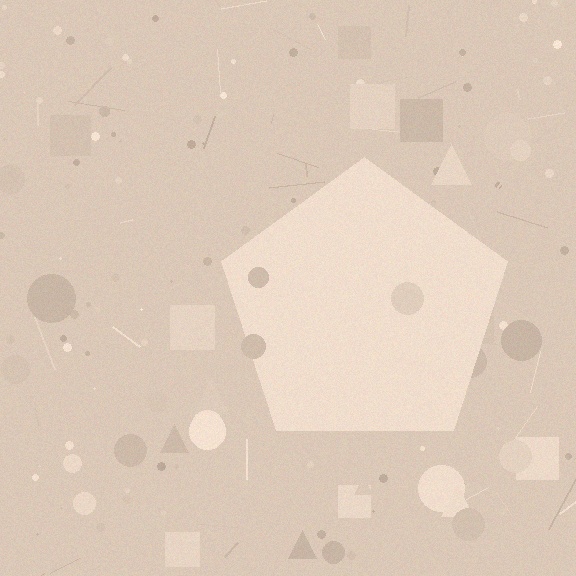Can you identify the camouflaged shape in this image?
The camouflaged shape is a pentagon.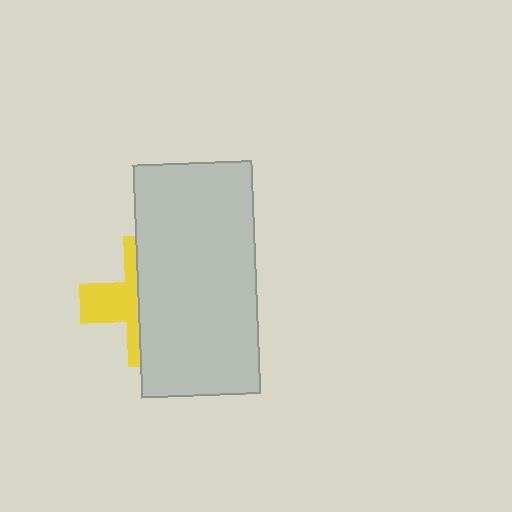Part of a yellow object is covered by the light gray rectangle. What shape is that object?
It is a cross.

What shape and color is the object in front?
The object in front is a light gray rectangle.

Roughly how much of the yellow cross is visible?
A small part of it is visible (roughly 38%).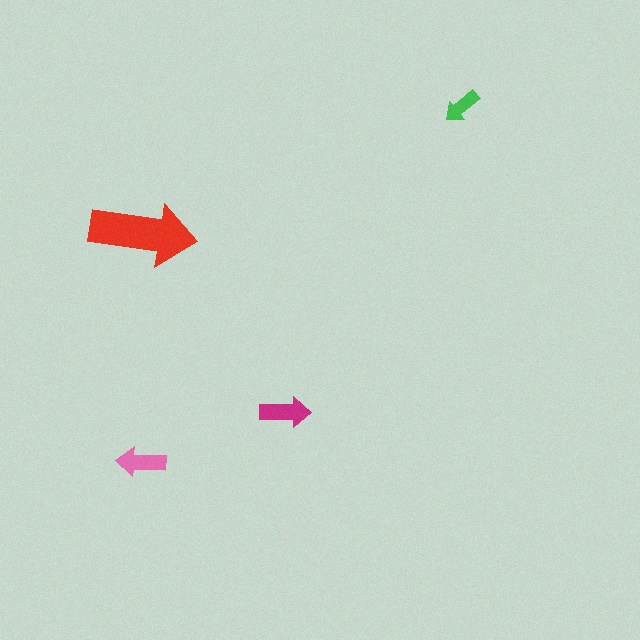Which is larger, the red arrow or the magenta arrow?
The red one.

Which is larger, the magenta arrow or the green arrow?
The magenta one.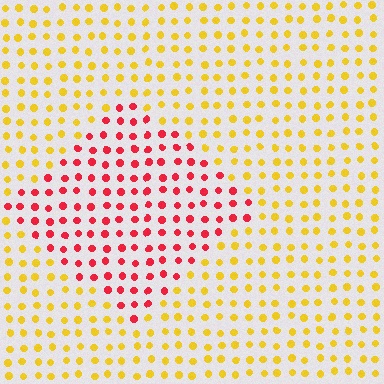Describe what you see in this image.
The image is filled with small yellow elements in a uniform arrangement. A diamond-shaped region is visible where the elements are tinted to a slightly different hue, forming a subtle color boundary.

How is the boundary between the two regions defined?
The boundary is defined purely by a slight shift in hue (about 58 degrees). Spacing, size, and orientation are identical on both sides.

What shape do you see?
I see a diamond.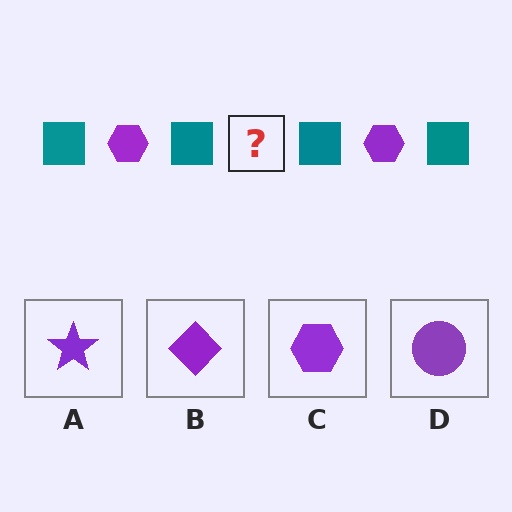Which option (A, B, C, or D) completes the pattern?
C.